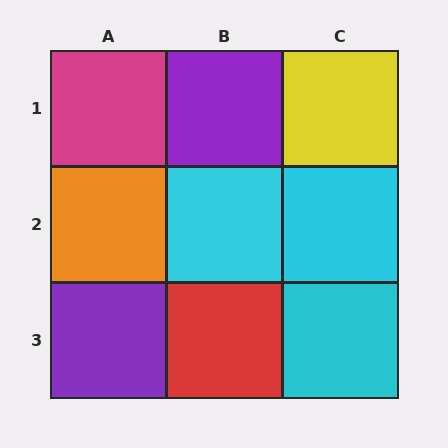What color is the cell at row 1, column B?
Purple.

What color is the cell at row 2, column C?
Cyan.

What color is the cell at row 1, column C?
Yellow.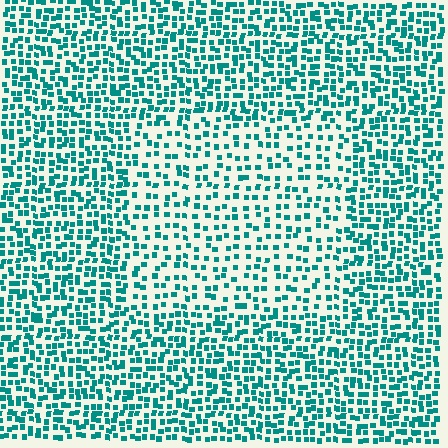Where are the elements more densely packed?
The elements are more densely packed outside the rectangle boundary.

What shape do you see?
I see a rectangle.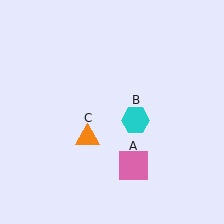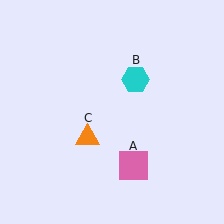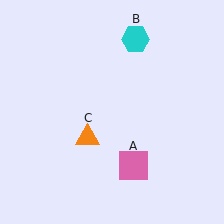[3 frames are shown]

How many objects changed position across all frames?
1 object changed position: cyan hexagon (object B).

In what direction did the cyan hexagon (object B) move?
The cyan hexagon (object B) moved up.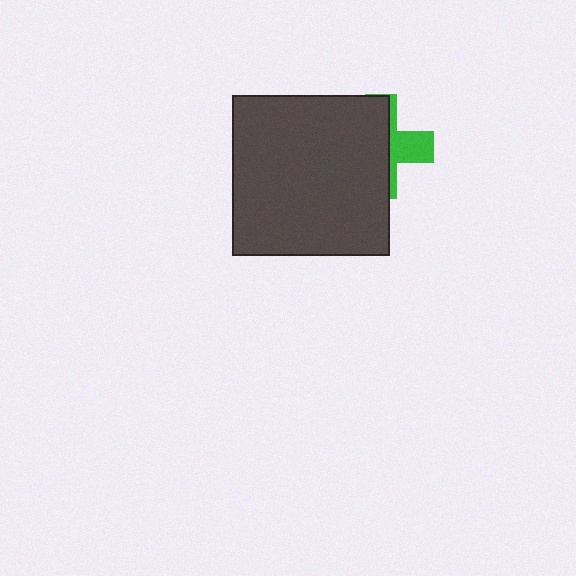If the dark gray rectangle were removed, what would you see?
You would see the complete green cross.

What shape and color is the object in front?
The object in front is a dark gray rectangle.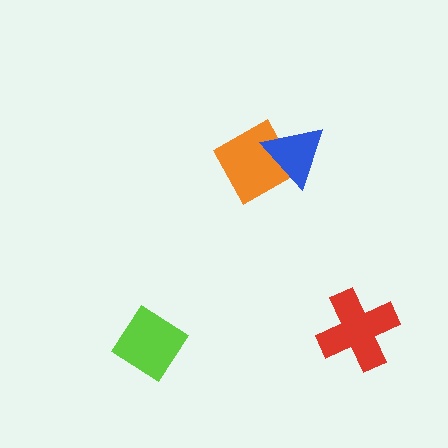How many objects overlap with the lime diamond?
0 objects overlap with the lime diamond.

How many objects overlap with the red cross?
0 objects overlap with the red cross.